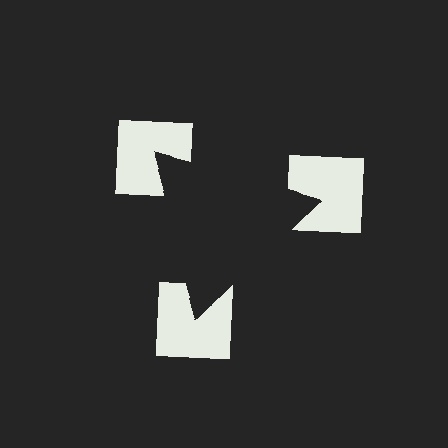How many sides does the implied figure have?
3 sides.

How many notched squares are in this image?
There are 3 — one at each vertex of the illusory triangle.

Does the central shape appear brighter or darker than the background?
It typically appears slightly darker than the background, even though no actual brightness change is drawn.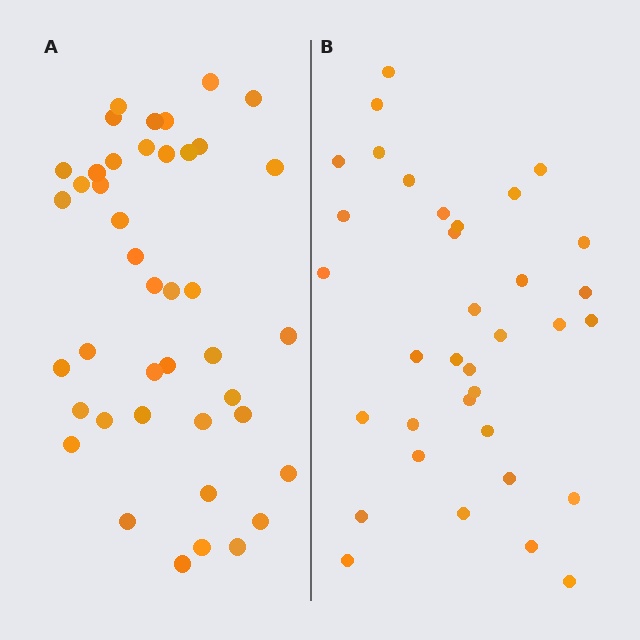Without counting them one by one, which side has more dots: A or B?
Region A (the left region) has more dots.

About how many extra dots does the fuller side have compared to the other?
Region A has roughly 8 or so more dots than region B.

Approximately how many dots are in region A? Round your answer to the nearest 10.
About 40 dots. (The exact count is 42, which rounds to 40.)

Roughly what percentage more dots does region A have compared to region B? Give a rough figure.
About 20% more.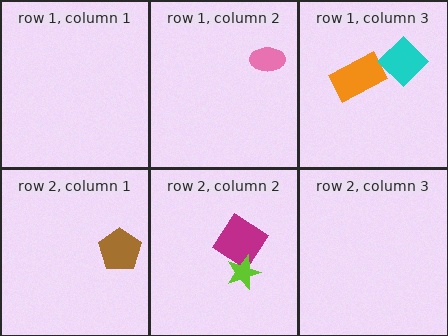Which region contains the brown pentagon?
The row 2, column 1 region.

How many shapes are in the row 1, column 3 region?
2.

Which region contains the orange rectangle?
The row 1, column 3 region.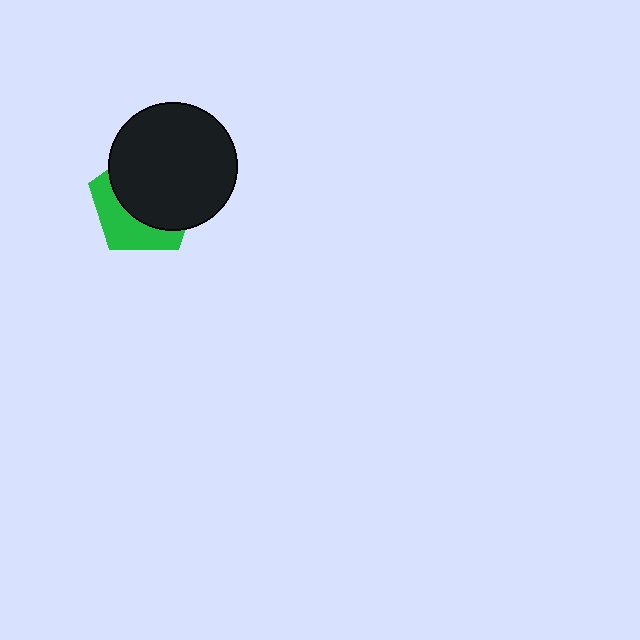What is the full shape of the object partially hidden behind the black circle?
The partially hidden object is a green pentagon.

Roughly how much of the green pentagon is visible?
A small part of it is visible (roughly 37%).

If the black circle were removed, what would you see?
You would see the complete green pentagon.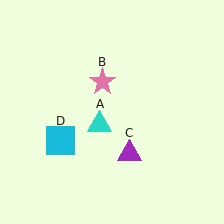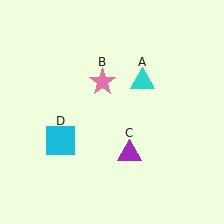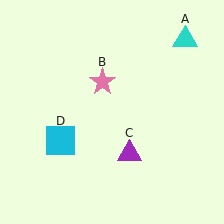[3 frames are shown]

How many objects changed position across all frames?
1 object changed position: cyan triangle (object A).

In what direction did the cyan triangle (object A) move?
The cyan triangle (object A) moved up and to the right.